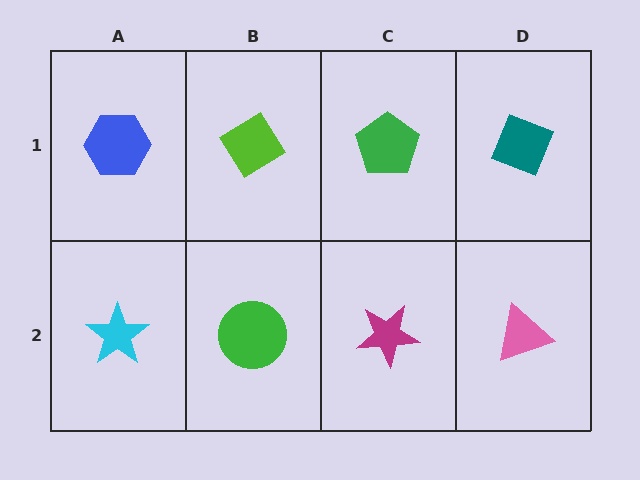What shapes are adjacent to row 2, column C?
A green pentagon (row 1, column C), a green circle (row 2, column B), a pink triangle (row 2, column D).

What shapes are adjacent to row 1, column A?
A cyan star (row 2, column A), a lime diamond (row 1, column B).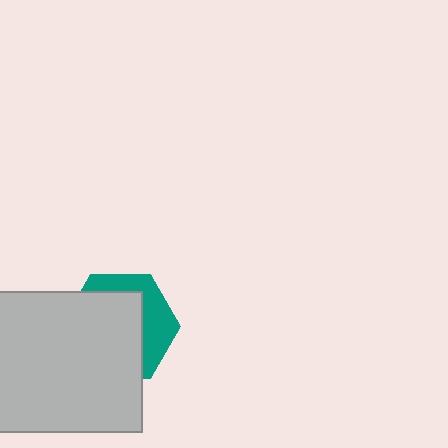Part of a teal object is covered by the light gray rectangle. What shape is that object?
It is a hexagon.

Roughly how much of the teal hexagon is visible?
A small part of it is visible (roughly 35%).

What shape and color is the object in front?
The object in front is a light gray rectangle.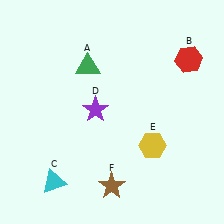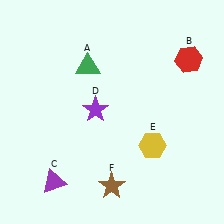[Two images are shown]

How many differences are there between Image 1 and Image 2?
There is 1 difference between the two images.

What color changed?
The triangle (C) changed from cyan in Image 1 to purple in Image 2.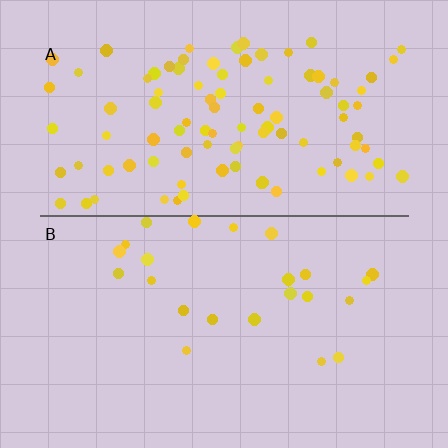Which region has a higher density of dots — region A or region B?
A (the top).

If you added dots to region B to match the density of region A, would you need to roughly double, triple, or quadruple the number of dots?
Approximately quadruple.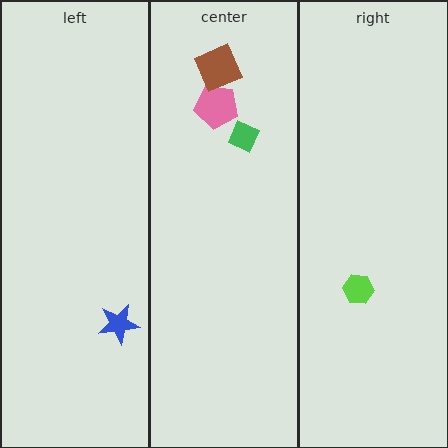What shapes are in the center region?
The pink pentagon, the green diamond, the brown square.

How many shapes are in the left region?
1.